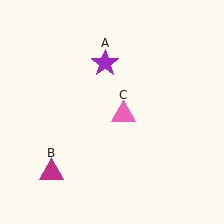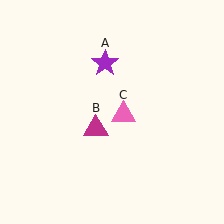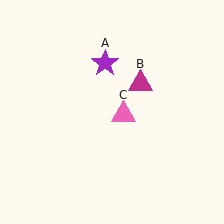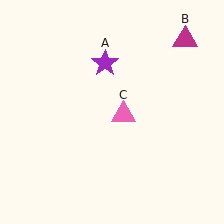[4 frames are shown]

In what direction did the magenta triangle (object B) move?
The magenta triangle (object B) moved up and to the right.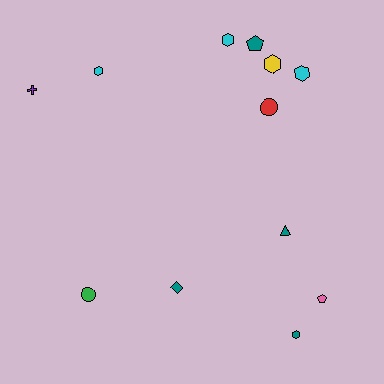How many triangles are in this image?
There is 1 triangle.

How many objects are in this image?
There are 12 objects.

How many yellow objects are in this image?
There is 1 yellow object.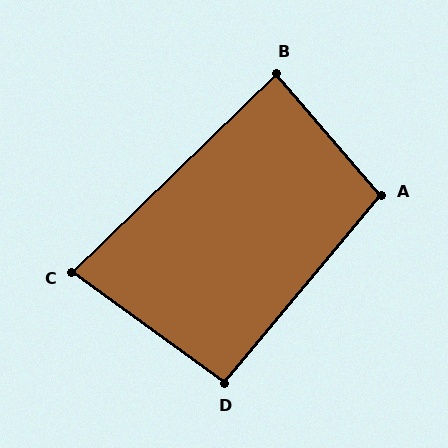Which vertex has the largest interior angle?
A, at approximately 100 degrees.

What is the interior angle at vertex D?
Approximately 94 degrees (approximately right).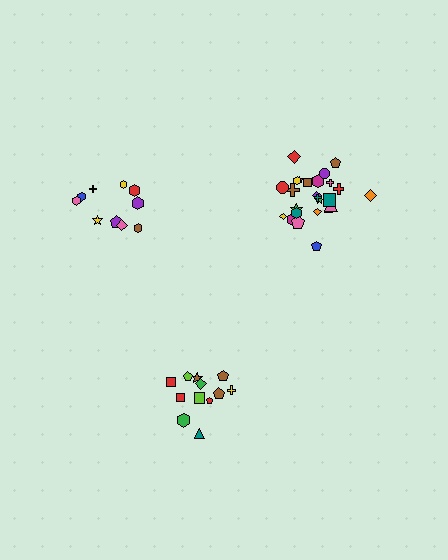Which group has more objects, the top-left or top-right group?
The top-right group.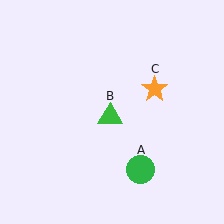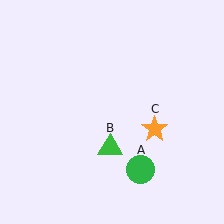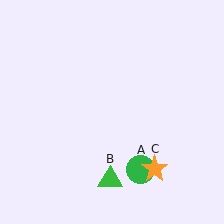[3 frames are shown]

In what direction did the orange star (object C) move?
The orange star (object C) moved down.